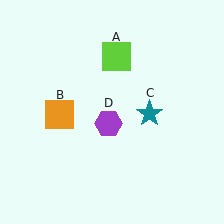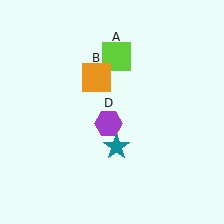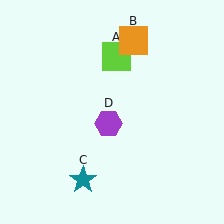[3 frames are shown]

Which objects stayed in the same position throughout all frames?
Lime square (object A) and purple hexagon (object D) remained stationary.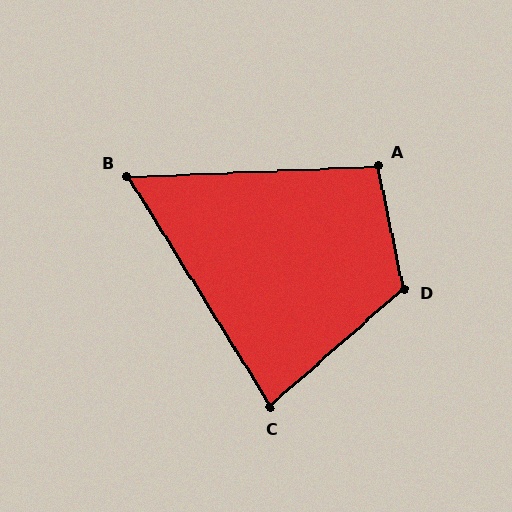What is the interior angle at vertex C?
Approximately 80 degrees (acute).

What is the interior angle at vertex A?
Approximately 100 degrees (obtuse).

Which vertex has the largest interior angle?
D, at approximately 119 degrees.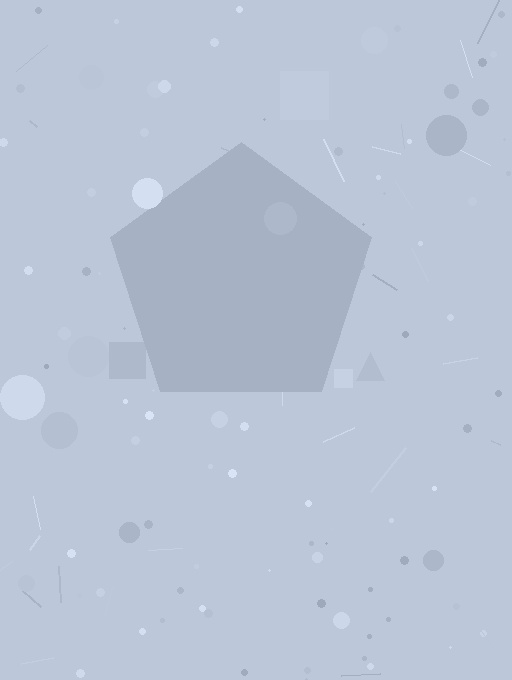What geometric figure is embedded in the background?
A pentagon is embedded in the background.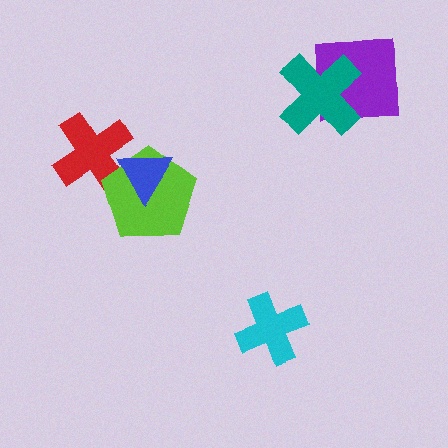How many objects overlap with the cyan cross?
0 objects overlap with the cyan cross.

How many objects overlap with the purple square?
1 object overlaps with the purple square.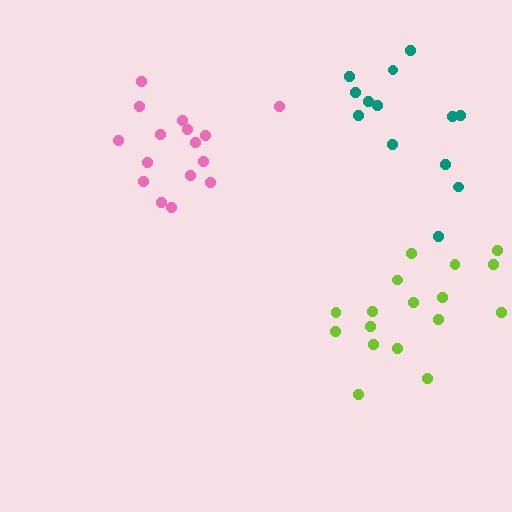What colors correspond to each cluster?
The clusters are colored: pink, lime, teal.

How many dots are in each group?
Group 1: 16 dots, Group 2: 17 dots, Group 3: 13 dots (46 total).